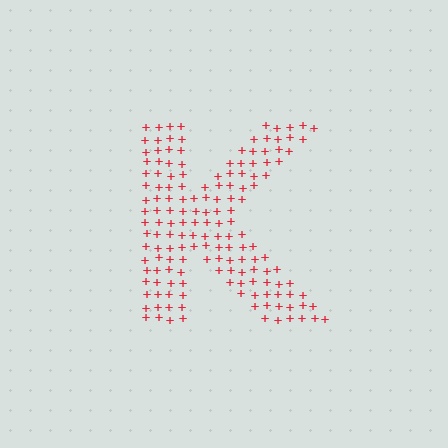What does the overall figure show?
The overall figure shows the letter K.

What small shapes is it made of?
It is made of small plus signs.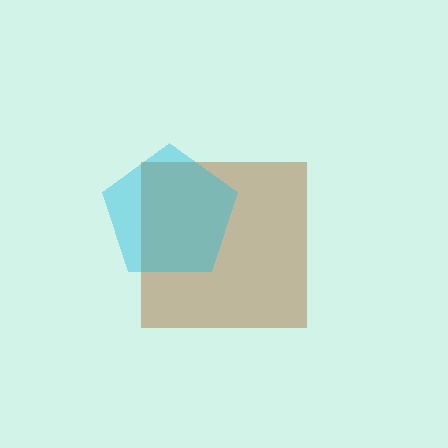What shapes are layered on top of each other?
The layered shapes are: a brown square, a cyan pentagon.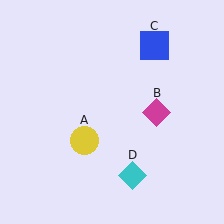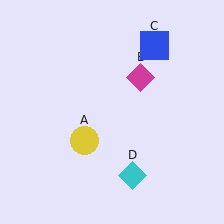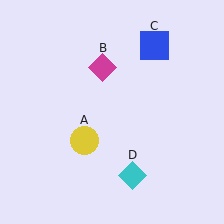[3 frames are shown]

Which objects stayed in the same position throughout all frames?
Yellow circle (object A) and blue square (object C) and cyan diamond (object D) remained stationary.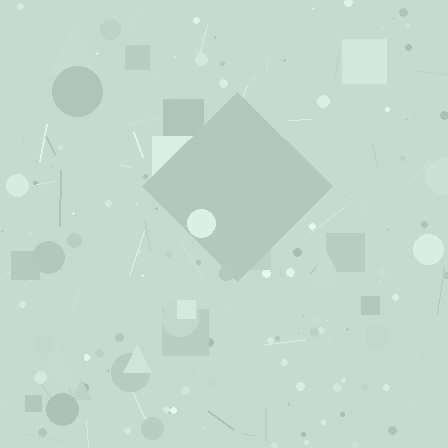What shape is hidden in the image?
A diamond is hidden in the image.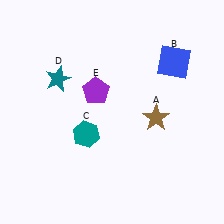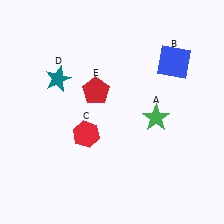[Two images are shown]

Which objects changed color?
A changed from brown to green. C changed from teal to red. E changed from purple to red.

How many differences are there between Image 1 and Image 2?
There are 3 differences between the two images.